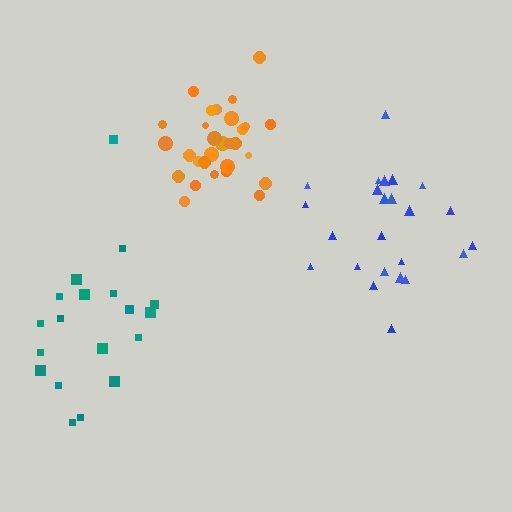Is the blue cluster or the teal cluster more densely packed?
Blue.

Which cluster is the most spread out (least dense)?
Teal.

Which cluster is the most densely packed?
Orange.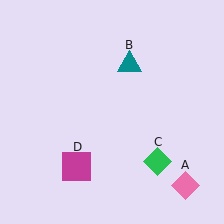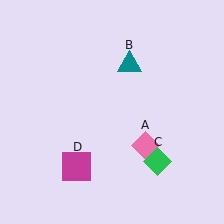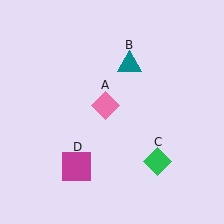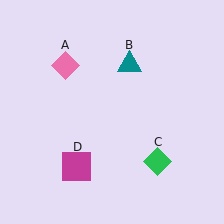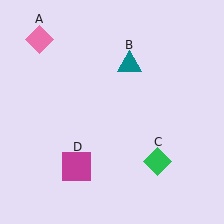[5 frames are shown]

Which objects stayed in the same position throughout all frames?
Teal triangle (object B) and green diamond (object C) and magenta square (object D) remained stationary.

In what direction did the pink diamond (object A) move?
The pink diamond (object A) moved up and to the left.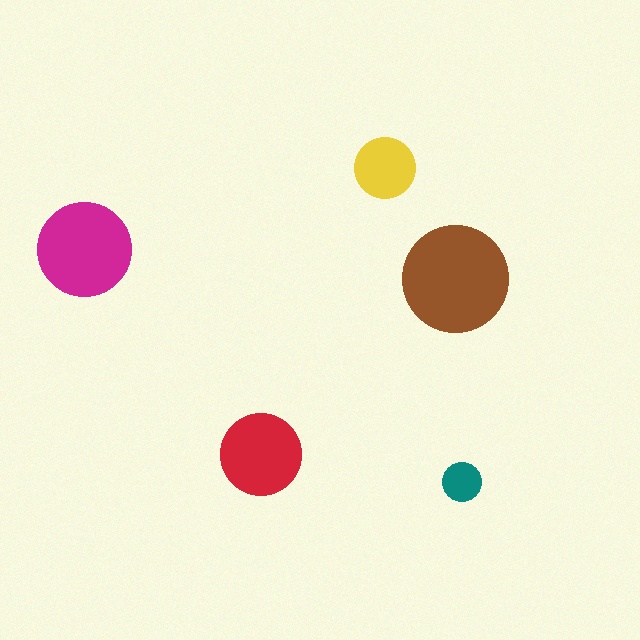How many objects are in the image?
There are 5 objects in the image.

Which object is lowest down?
The teal circle is bottommost.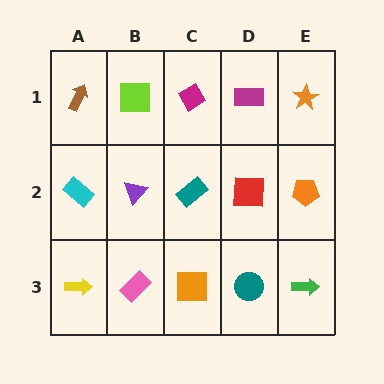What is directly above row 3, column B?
A purple triangle.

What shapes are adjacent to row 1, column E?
An orange pentagon (row 2, column E), a magenta rectangle (row 1, column D).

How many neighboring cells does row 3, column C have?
3.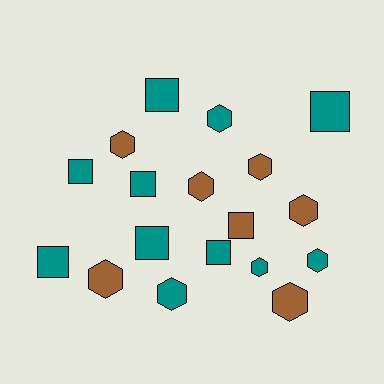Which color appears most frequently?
Teal, with 11 objects.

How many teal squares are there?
There are 7 teal squares.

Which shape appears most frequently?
Hexagon, with 10 objects.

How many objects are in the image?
There are 18 objects.